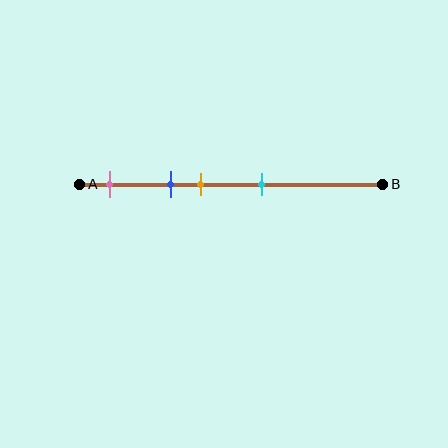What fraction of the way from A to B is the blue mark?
The blue mark is approximately 30% (0.3) of the way from A to B.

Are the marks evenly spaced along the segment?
No, the marks are not evenly spaced.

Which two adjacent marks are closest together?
The blue and orange marks are the closest adjacent pair.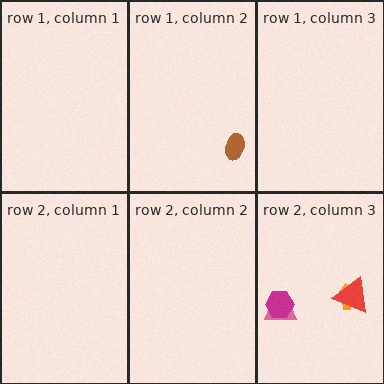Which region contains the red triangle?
The row 2, column 3 region.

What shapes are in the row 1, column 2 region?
The brown ellipse.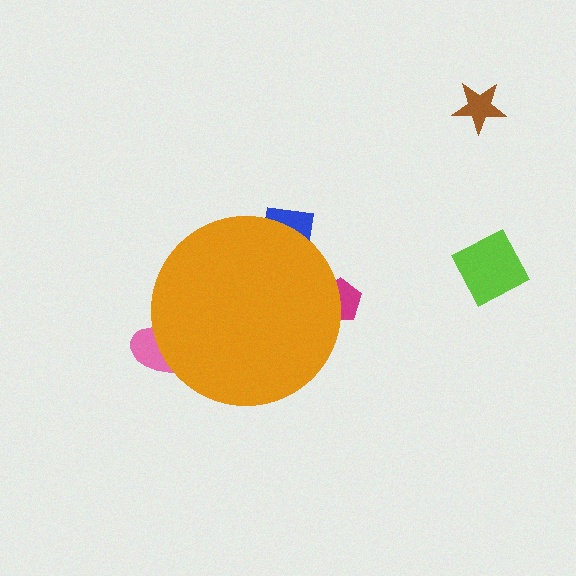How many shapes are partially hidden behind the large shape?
3 shapes are partially hidden.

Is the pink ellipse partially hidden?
Yes, the pink ellipse is partially hidden behind the orange circle.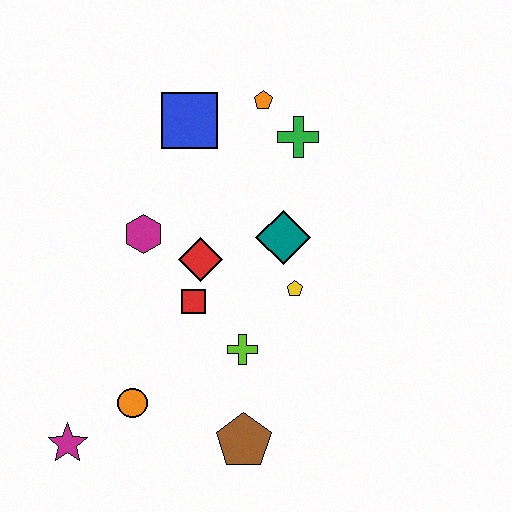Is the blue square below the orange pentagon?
Yes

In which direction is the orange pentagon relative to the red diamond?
The orange pentagon is above the red diamond.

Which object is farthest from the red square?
The orange pentagon is farthest from the red square.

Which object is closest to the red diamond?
The red square is closest to the red diamond.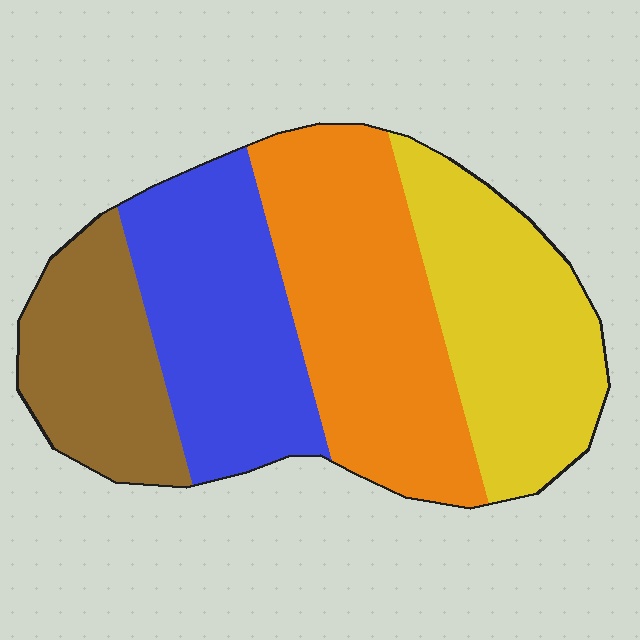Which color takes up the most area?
Orange, at roughly 30%.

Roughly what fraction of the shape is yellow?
Yellow covers roughly 25% of the shape.